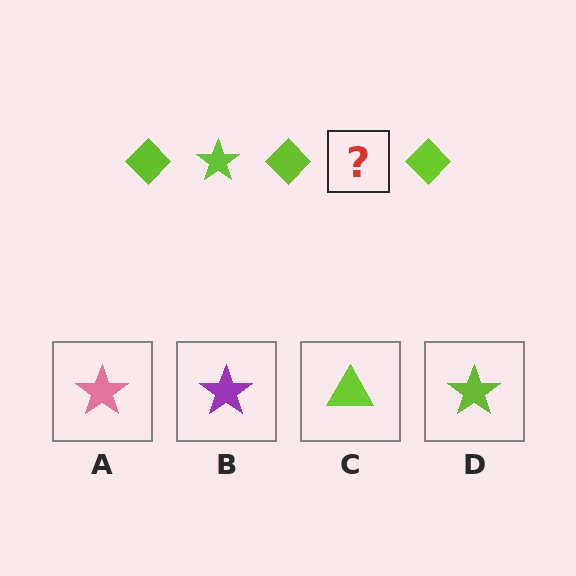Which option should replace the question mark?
Option D.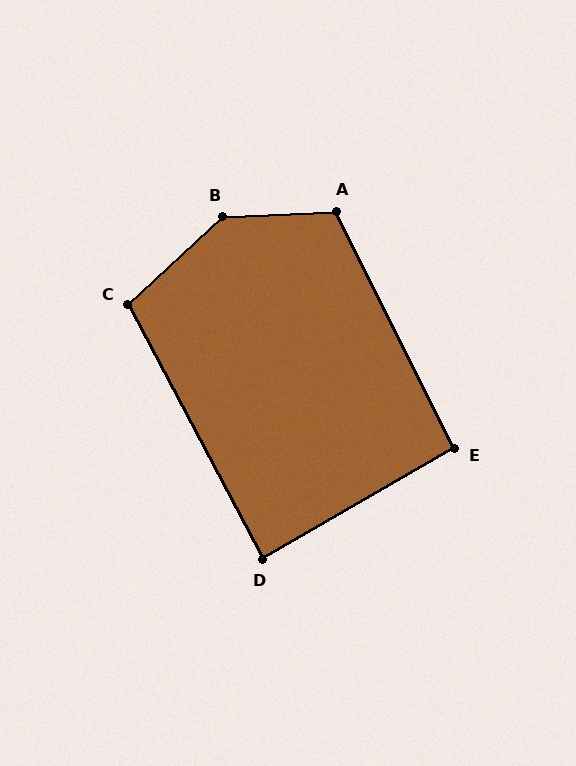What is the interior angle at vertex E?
Approximately 94 degrees (approximately right).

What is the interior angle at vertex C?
Approximately 105 degrees (obtuse).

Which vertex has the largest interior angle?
B, at approximately 140 degrees.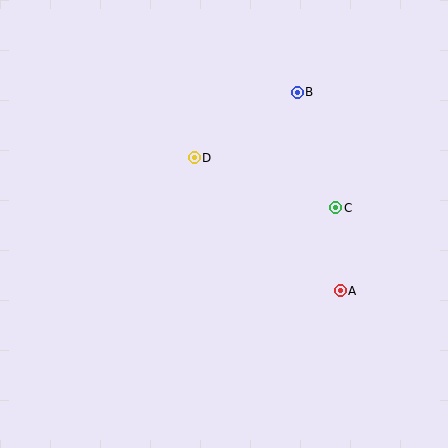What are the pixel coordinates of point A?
Point A is at (340, 291).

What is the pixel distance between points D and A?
The distance between D and A is 198 pixels.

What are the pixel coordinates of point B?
Point B is at (297, 92).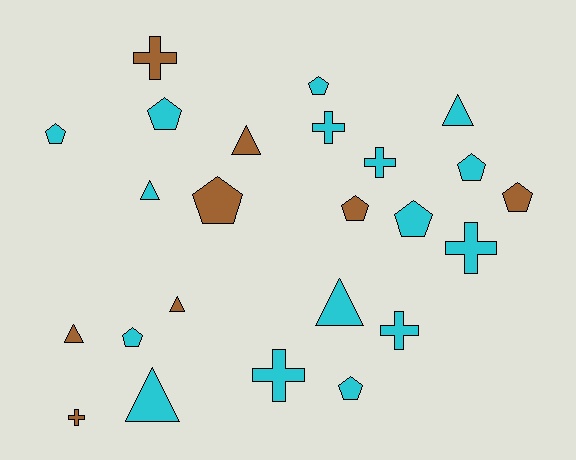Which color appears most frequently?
Cyan, with 16 objects.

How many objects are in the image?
There are 24 objects.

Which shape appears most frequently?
Pentagon, with 10 objects.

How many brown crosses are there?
There are 2 brown crosses.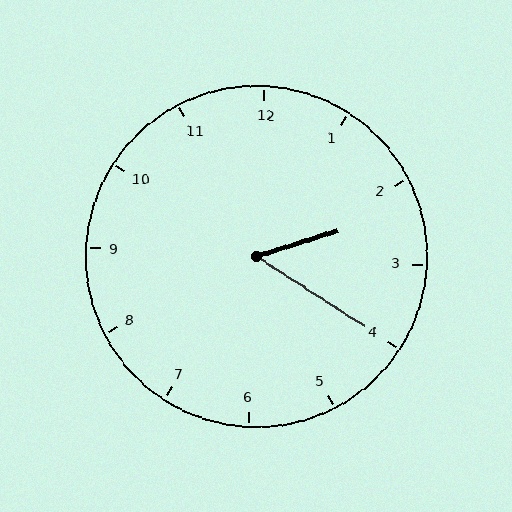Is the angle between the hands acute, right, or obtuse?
It is acute.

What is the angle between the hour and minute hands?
Approximately 50 degrees.